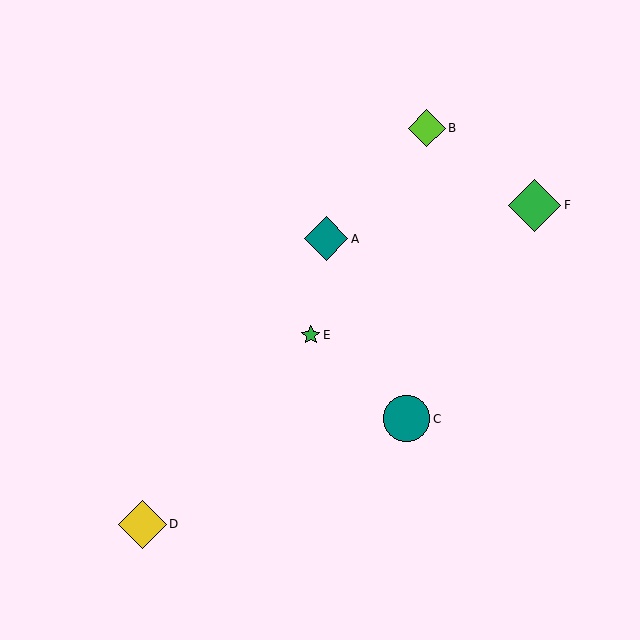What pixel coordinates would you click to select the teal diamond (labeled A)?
Click at (326, 239) to select the teal diamond A.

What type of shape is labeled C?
Shape C is a teal circle.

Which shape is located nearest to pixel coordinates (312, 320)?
The green star (labeled E) at (311, 335) is nearest to that location.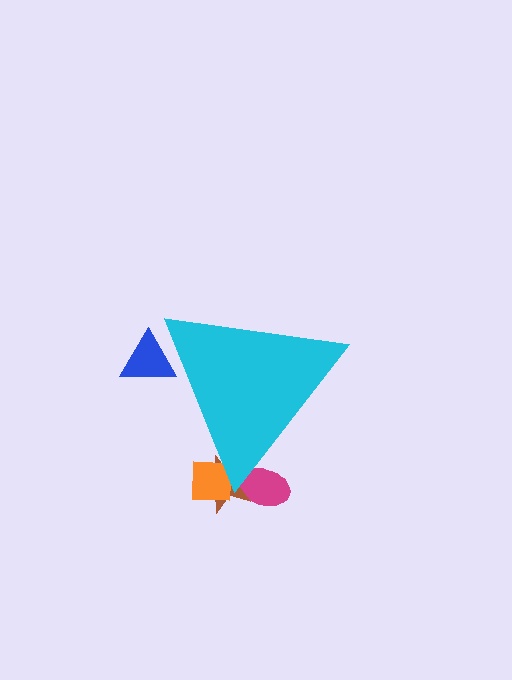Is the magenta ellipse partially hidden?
Yes, the magenta ellipse is partially hidden behind the cyan triangle.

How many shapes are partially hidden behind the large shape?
4 shapes are partially hidden.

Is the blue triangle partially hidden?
Yes, the blue triangle is partially hidden behind the cyan triangle.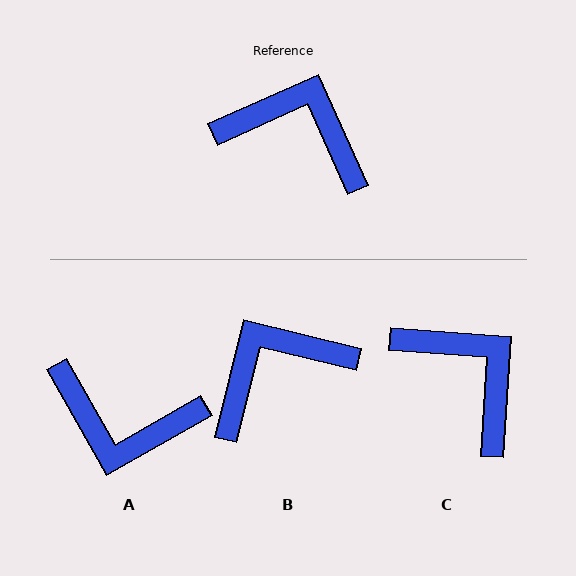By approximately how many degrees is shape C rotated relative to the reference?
Approximately 28 degrees clockwise.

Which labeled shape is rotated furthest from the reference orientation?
A, about 175 degrees away.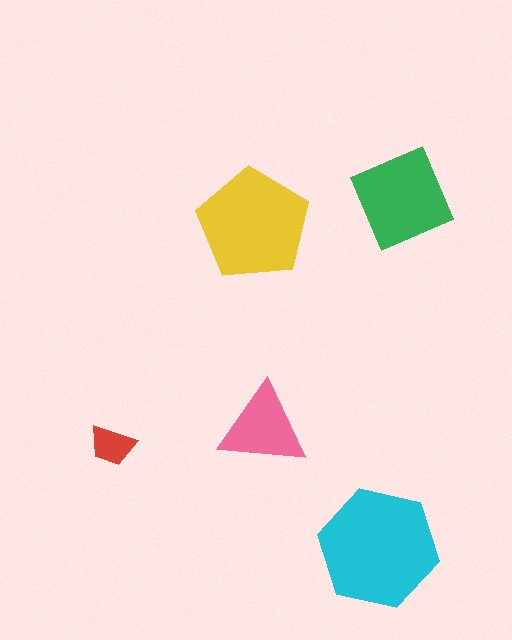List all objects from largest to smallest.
The cyan hexagon, the yellow pentagon, the green diamond, the pink triangle, the red trapezoid.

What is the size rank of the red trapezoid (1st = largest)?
5th.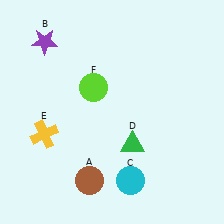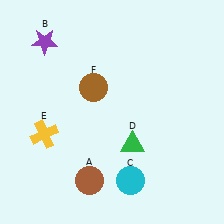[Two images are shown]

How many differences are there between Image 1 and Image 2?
There is 1 difference between the two images.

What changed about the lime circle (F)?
In Image 1, F is lime. In Image 2, it changed to brown.